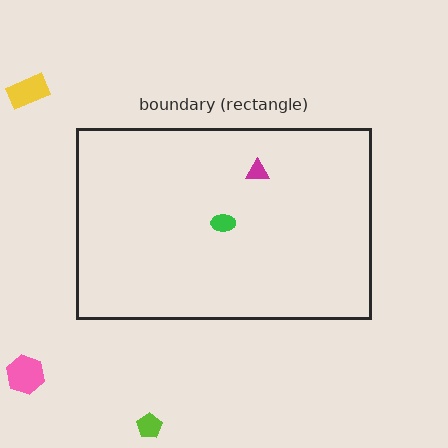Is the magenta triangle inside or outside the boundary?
Inside.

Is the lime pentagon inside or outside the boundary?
Outside.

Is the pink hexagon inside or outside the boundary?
Outside.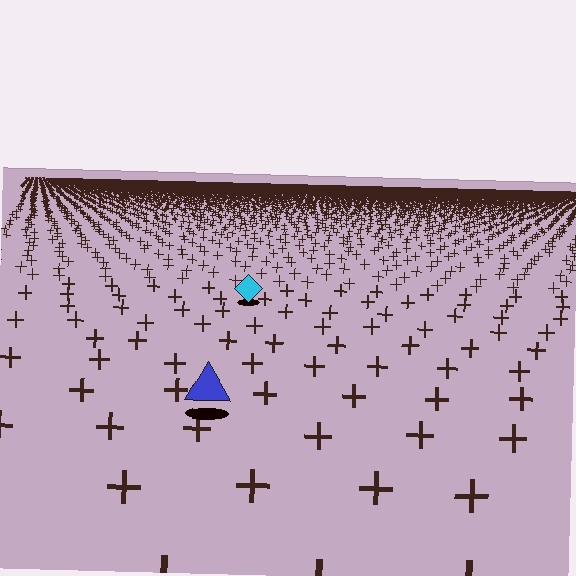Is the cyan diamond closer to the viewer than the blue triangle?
No. The blue triangle is closer — you can tell from the texture gradient: the ground texture is coarser near it.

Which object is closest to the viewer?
The blue triangle is closest. The texture marks near it are larger and more spread out.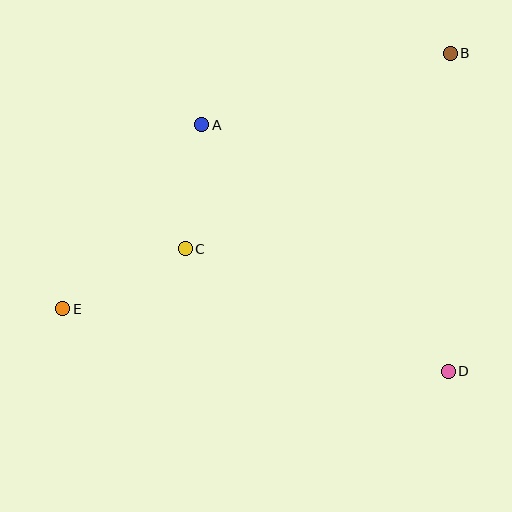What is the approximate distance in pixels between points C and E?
The distance between C and E is approximately 137 pixels.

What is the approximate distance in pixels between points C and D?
The distance between C and D is approximately 290 pixels.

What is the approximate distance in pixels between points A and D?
The distance between A and D is approximately 349 pixels.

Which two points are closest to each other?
Points A and C are closest to each other.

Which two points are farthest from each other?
Points B and E are farthest from each other.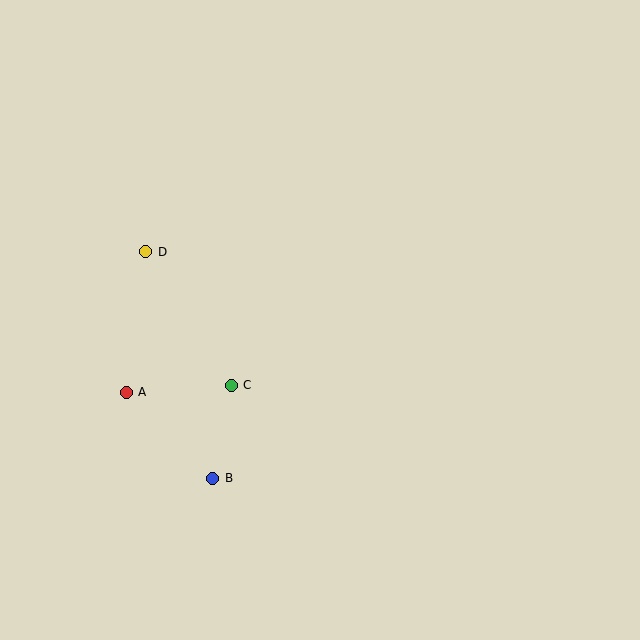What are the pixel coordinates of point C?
Point C is at (231, 385).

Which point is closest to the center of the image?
Point C at (231, 385) is closest to the center.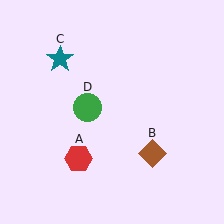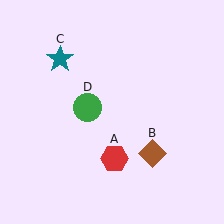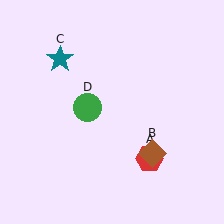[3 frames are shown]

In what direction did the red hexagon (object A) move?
The red hexagon (object A) moved right.